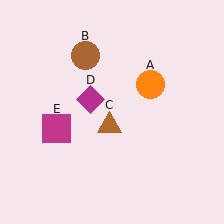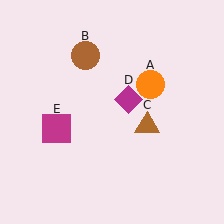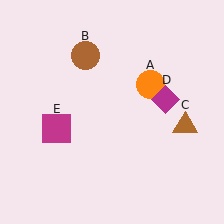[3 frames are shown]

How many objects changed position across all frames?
2 objects changed position: brown triangle (object C), magenta diamond (object D).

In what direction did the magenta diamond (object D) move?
The magenta diamond (object D) moved right.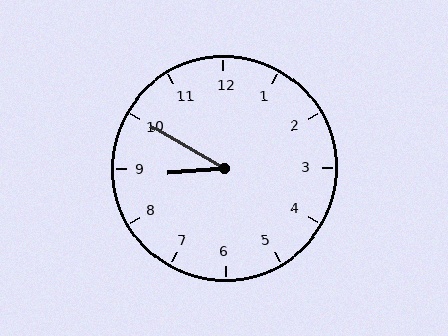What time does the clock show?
8:50.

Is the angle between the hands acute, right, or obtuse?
It is acute.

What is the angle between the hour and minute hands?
Approximately 35 degrees.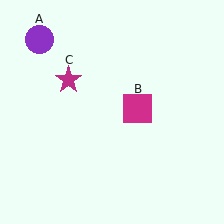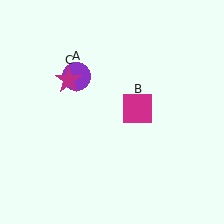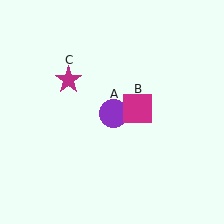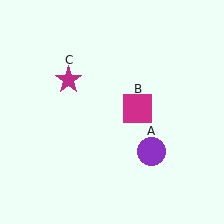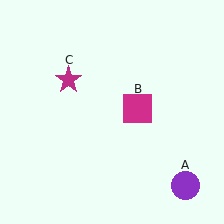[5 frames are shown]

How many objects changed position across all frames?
1 object changed position: purple circle (object A).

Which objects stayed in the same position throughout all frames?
Magenta square (object B) and magenta star (object C) remained stationary.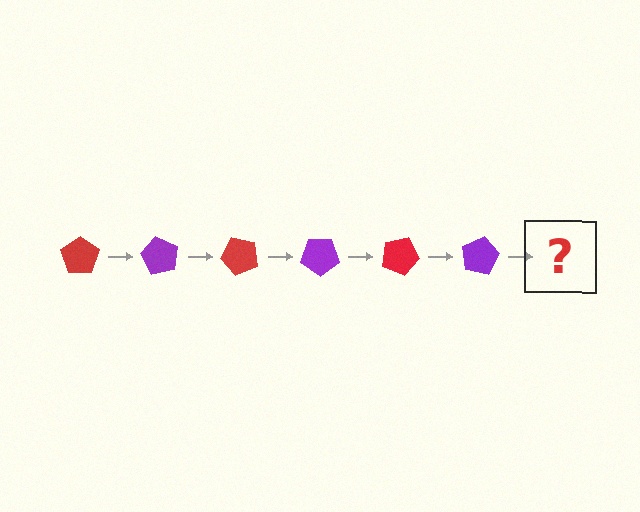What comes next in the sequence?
The next element should be a red pentagon, rotated 360 degrees from the start.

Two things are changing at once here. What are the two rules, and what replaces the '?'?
The two rules are that it rotates 60 degrees each step and the color cycles through red and purple. The '?' should be a red pentagon, rotated 360 degrees from the start.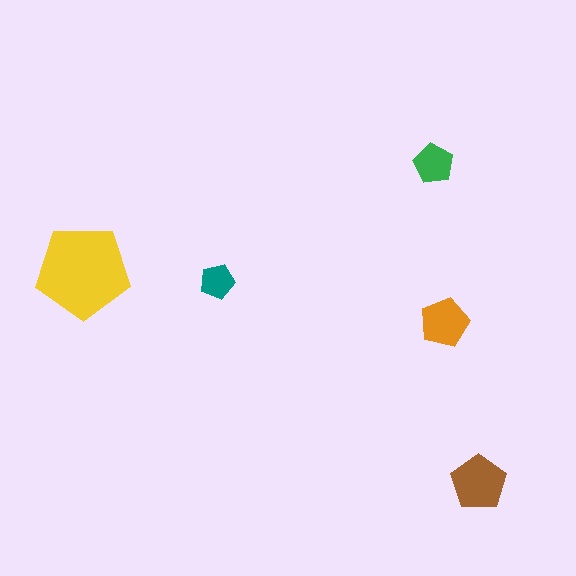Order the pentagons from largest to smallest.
the yellow one, the brown one, the orange one, the green one, the teal one.